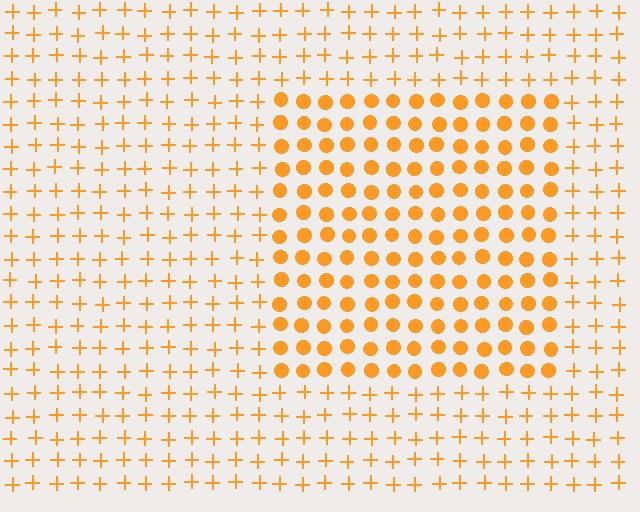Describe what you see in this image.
The image is filled with small orange elements arranged in a uniform grid. A rectangle-shaped region contains circles, while the surrounding area contains plus signs. The boundary is defined purely by the change in element shape.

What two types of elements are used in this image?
The image uses circles inside the rectangle region and plus signs outside it.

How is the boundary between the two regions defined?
The boundary is defined by a change in element shape: circles inside vs. plus signs outside. All elements share the same color and spacing.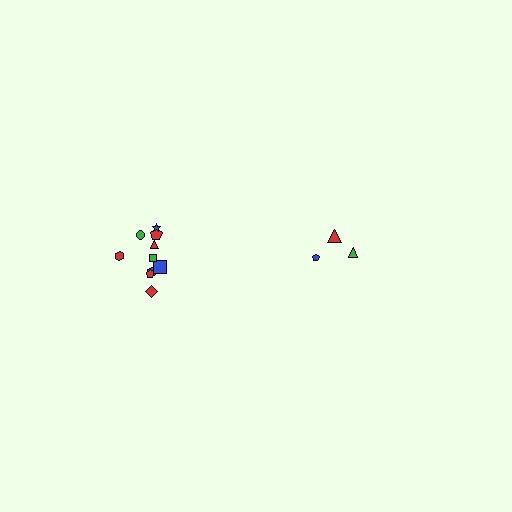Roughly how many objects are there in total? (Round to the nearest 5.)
Roughly 15 objects in total.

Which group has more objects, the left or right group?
The left group.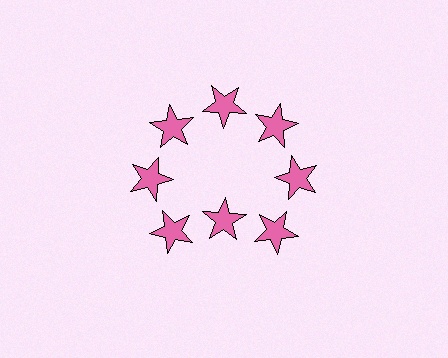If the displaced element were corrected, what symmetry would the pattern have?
It would have 8-fold rotational symmetry — the pattern would map onto itself every 45 degrees.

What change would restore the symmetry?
The symmetry would be restored by moving it outward, back onto the ring so that all 8 stars sit at equal angles and equal distance from the center.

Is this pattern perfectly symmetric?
No. The 8 pink stars are arranged in a ring, but one element near the 6 o'clock position is pulled inward toward the center, breaking the 8-fold rotational symmetry.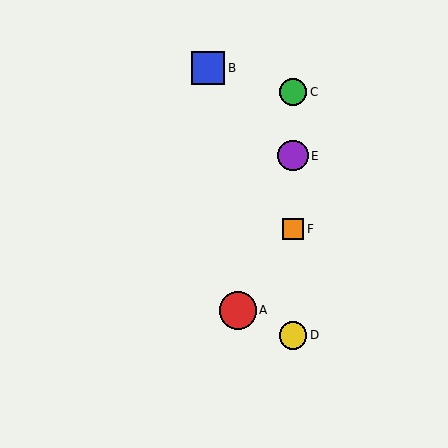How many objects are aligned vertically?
4 objects (C, D, E, F) are aligned vertically.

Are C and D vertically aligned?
Yes, both are at x≈293.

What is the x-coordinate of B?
Object B is at x≈208.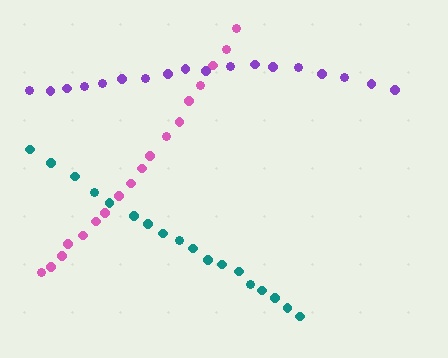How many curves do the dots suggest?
There are 3 distinct paths.